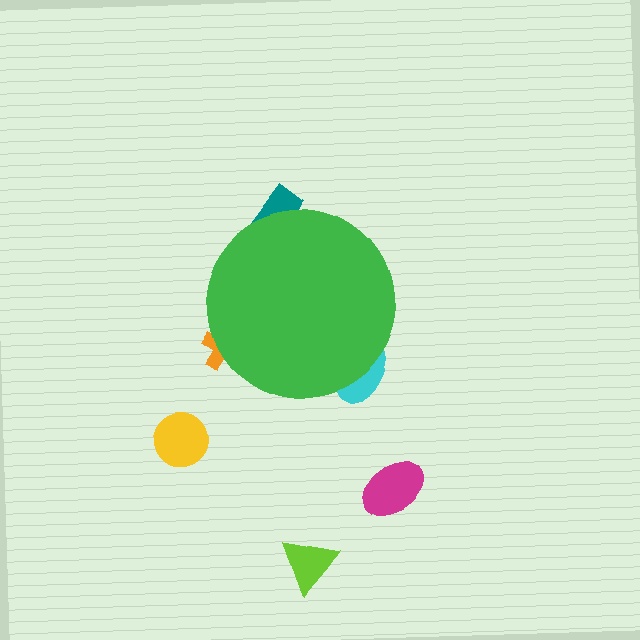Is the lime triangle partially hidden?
No, the lime triangle is fully visible.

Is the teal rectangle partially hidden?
Yes, the teal rectangle is partially hidden behind the green circle.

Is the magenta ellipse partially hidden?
No, the magenta ellipse is fully visible.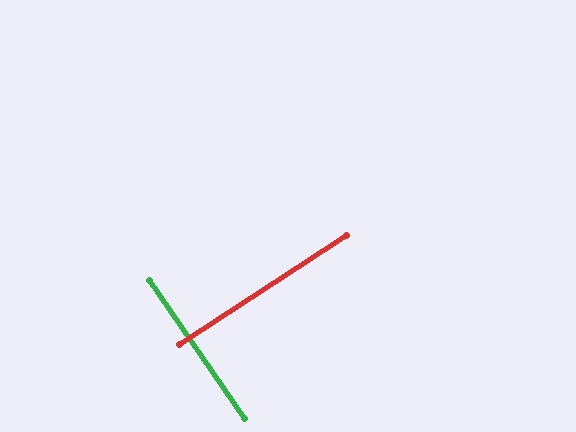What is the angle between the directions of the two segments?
Approximately 89 degrees.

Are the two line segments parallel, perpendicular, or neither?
Perpendicular — they meet at approximately 89°.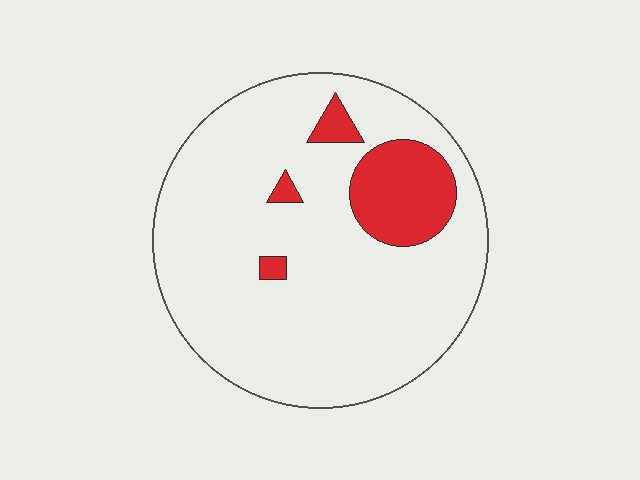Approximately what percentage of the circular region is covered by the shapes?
Approximately 15%.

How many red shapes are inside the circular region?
4.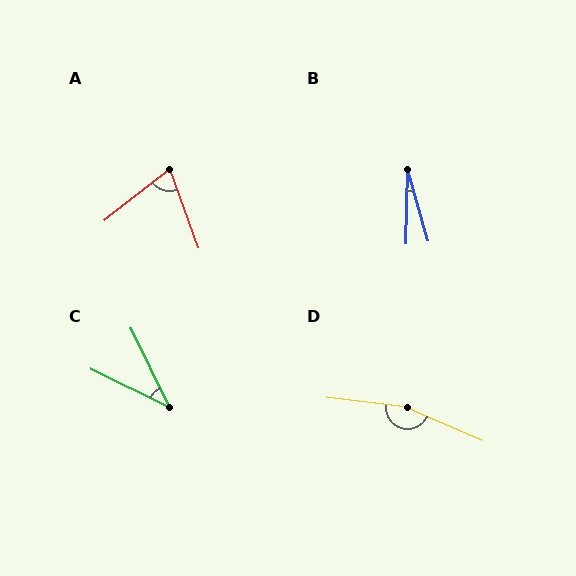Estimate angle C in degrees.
Approximately 38 degrees.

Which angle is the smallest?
B, at approximately 17 degrees.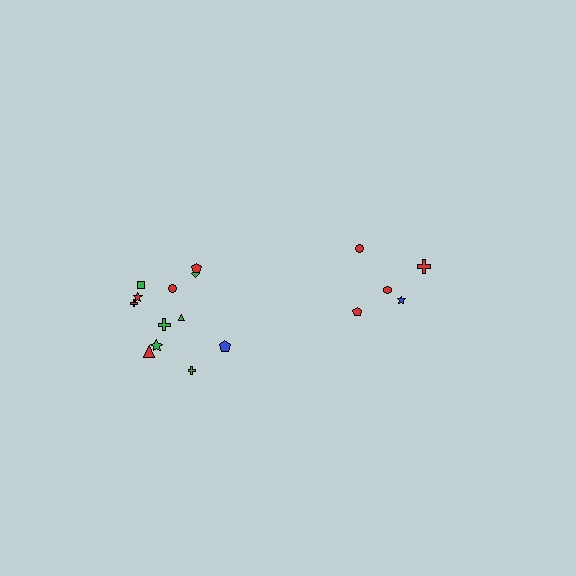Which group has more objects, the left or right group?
The left group.